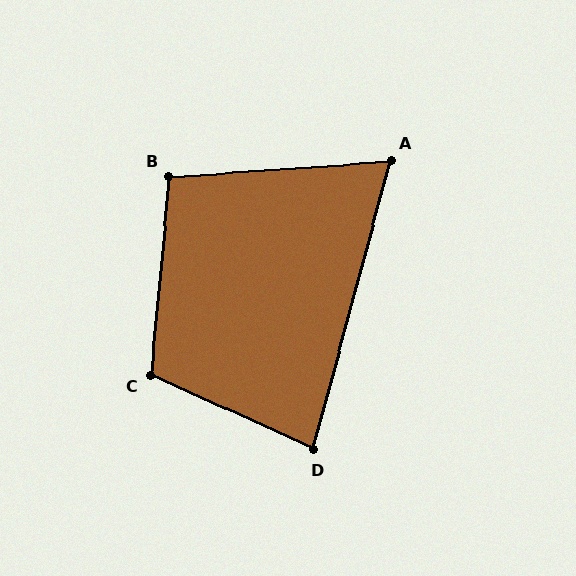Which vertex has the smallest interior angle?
A, at approximately 71 degrees.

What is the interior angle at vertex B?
Approximately 99 degrees (obtuse).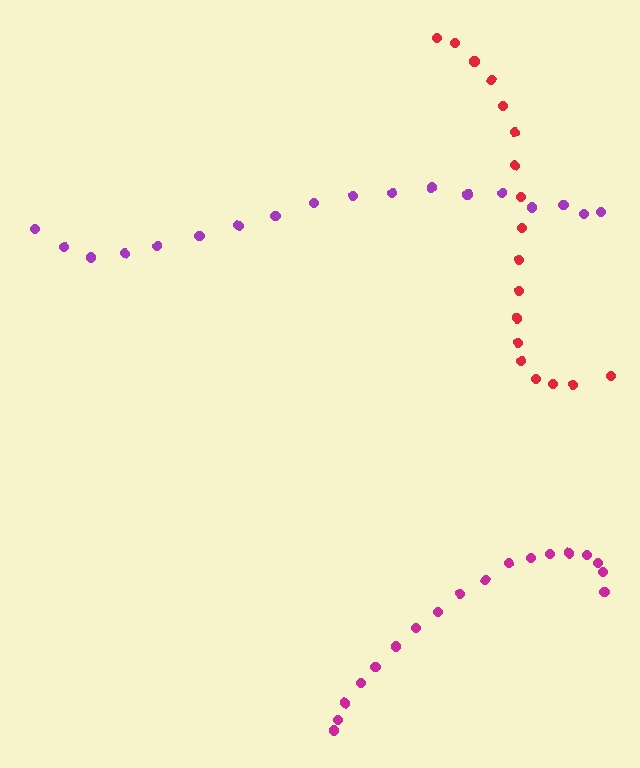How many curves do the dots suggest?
There are 3 distinct paths.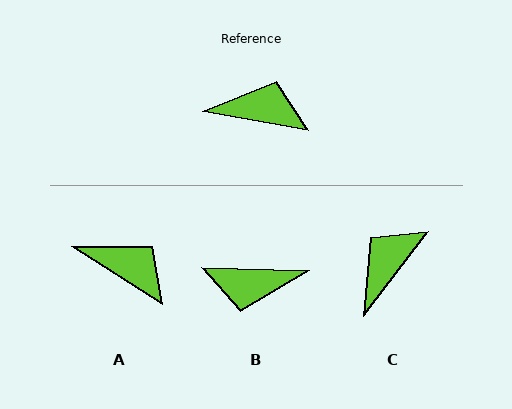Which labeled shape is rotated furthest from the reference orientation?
B, about 171 degrees away.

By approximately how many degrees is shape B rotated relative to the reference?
Approximately 171 degrees clockwise.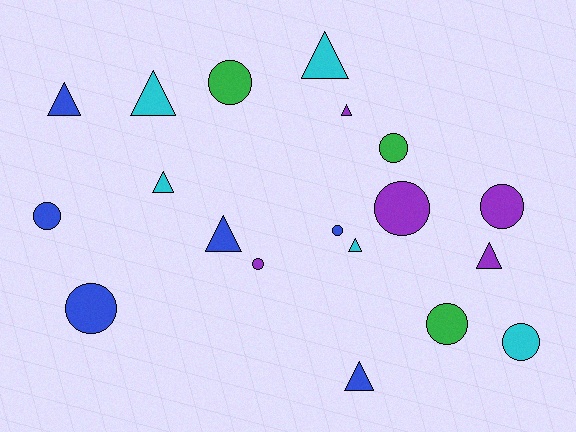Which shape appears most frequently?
Circle, with 10 objects.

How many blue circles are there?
There are 3 blue circles.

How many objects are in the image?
There are 19 objects.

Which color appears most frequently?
Blue, with 6 objects.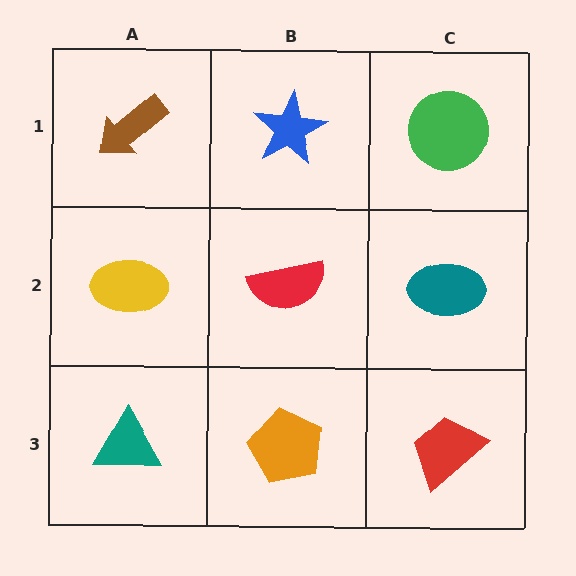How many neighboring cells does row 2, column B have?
4.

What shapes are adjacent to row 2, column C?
A green circle (row 1, column C), a red trapezoid (row 3, column C), a red semicircle (row 2, column B).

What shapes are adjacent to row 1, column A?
A yellow ellipse (row 2, column A), a blue star (row 1, column B).